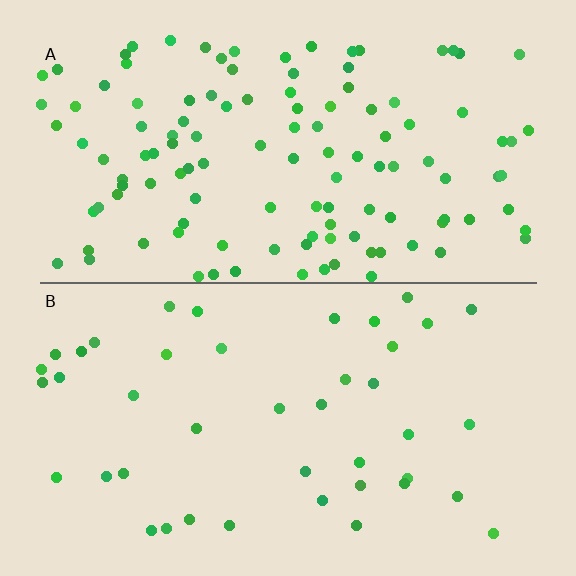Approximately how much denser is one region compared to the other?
Approximately 2.8× — region A over region B.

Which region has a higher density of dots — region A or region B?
A (the top).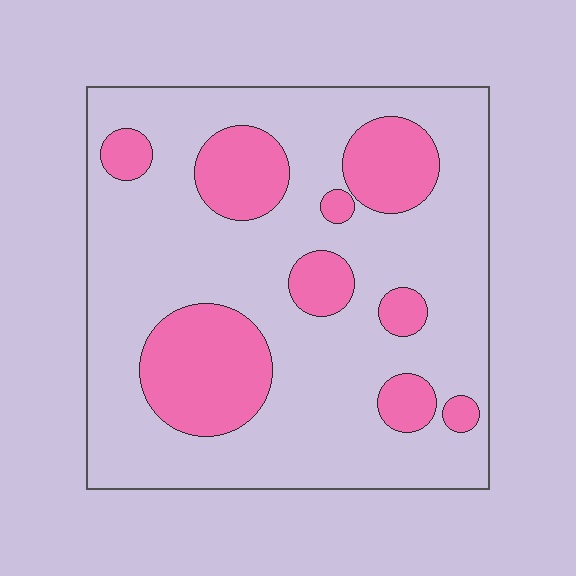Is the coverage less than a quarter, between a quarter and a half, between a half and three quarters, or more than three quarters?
Between a quarter and a half.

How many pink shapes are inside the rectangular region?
9.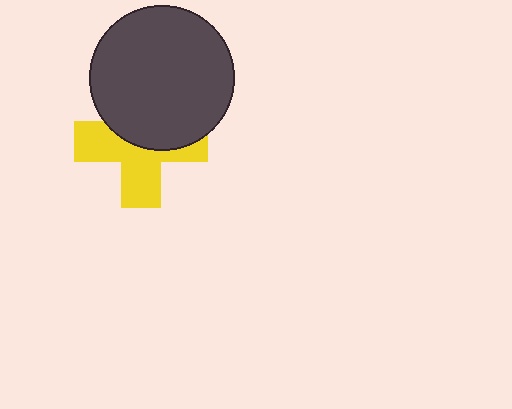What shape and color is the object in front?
The object in front is a dark gray circle.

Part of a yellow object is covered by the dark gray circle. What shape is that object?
It is a cross.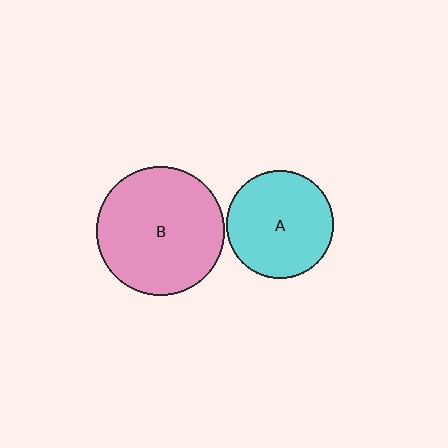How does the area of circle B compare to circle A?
Approximately 1.4 times.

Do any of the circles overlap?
No, none of the circles overlap.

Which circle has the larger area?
Circle B (pink).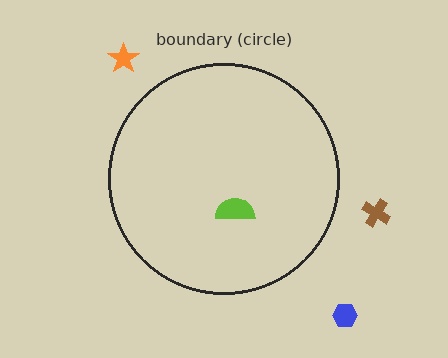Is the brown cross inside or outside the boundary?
Outside.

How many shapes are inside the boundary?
1 inside, 3 outside.